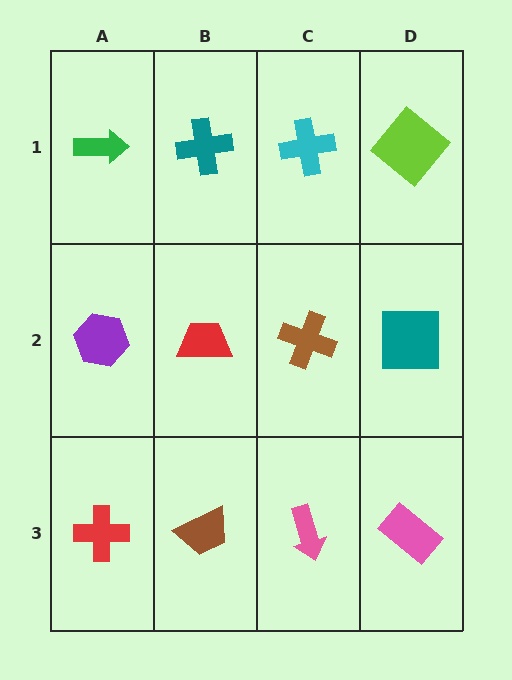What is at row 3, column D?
A pink rectangle.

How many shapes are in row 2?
4 shapes.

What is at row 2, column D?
A teal square.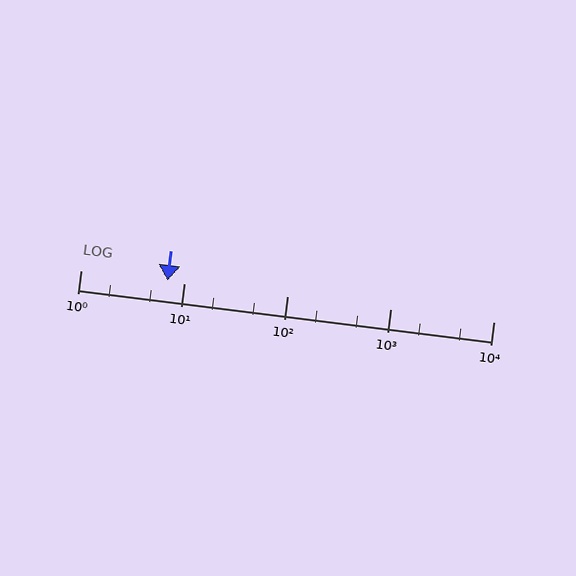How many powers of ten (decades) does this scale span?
The scale spans 4 decades, from 1 to 10000.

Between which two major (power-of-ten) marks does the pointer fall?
The pointer is between 1 and 10.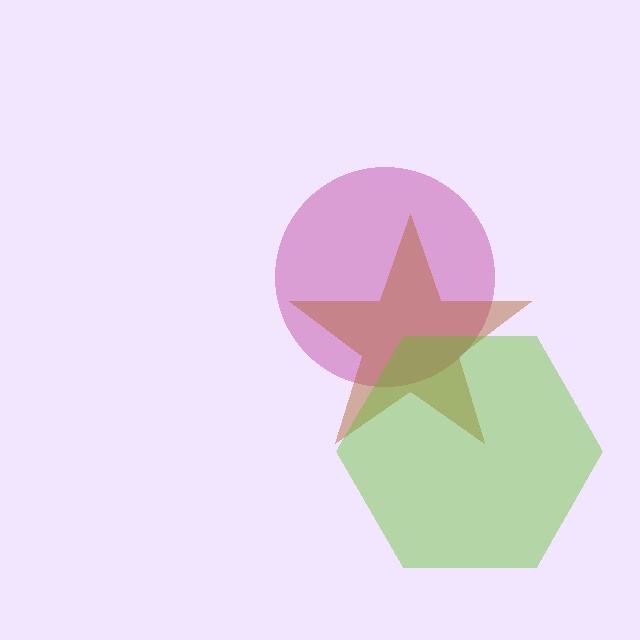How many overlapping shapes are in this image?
There are 3 overlapping shapes in the image.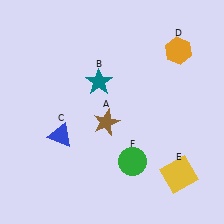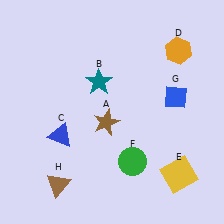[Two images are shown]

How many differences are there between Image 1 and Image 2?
There are 2 differences between the two images.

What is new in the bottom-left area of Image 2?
A brown triangle (H) was added in the bottom-left area of Image 2.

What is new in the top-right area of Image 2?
A blue diamond (G) was added in the top-right area of Image 2.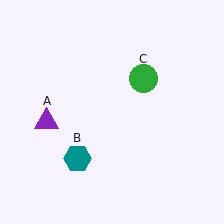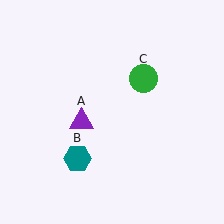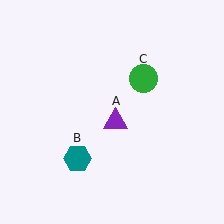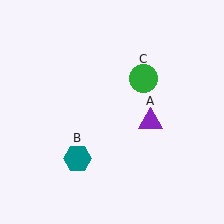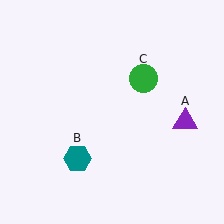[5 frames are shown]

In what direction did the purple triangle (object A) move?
The purple triangle (object A) moved right.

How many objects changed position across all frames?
1 object changed position: purple triangle (object A).